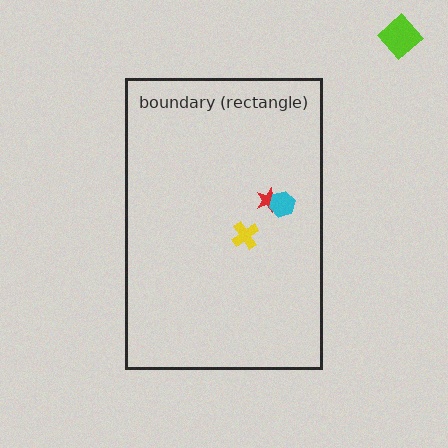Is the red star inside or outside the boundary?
Inside.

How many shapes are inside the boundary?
3 inside, 1 outside.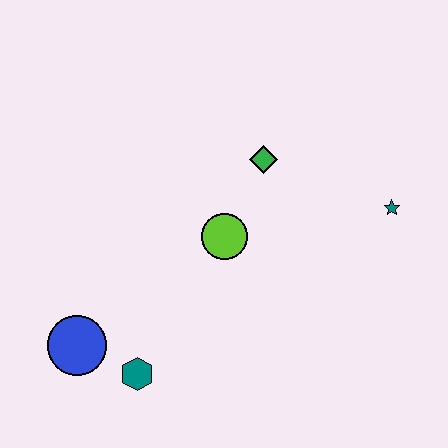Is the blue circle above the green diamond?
No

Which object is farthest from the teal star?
The blue circle is farthest from the teal star.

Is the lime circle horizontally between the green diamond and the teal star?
No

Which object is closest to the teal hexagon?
The blue circle is closest to the teal hexagon.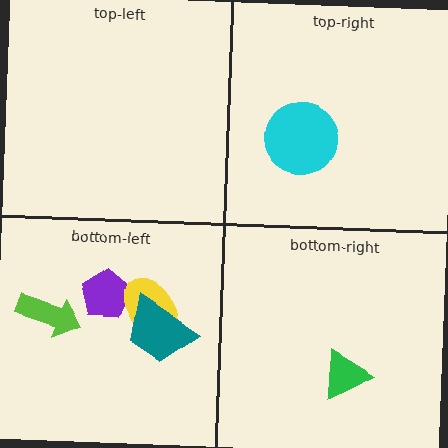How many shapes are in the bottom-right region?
1.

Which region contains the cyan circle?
The top-right region.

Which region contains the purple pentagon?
The bottom-left region.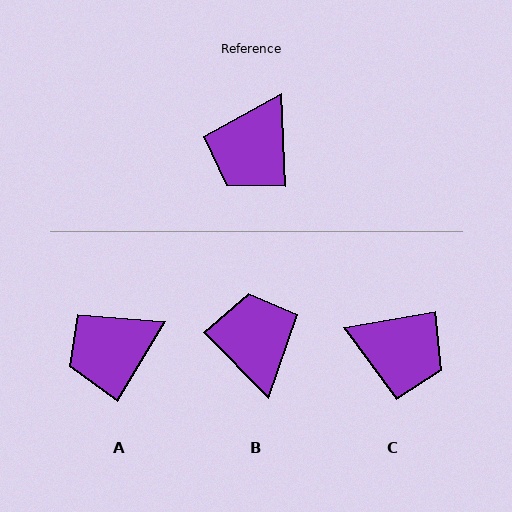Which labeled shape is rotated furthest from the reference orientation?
B, about 138 degrees away.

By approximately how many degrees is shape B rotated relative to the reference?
Approximately 138 degrees clockwise.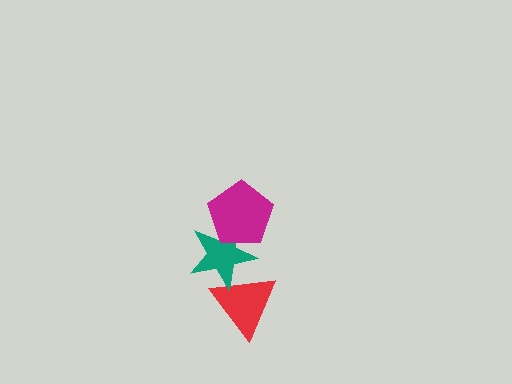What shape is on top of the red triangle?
The teal star is on top of the red triangle.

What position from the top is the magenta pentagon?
The magenta pentagon is 1st from the top.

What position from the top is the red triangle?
The red triangle is 3rd from the top.